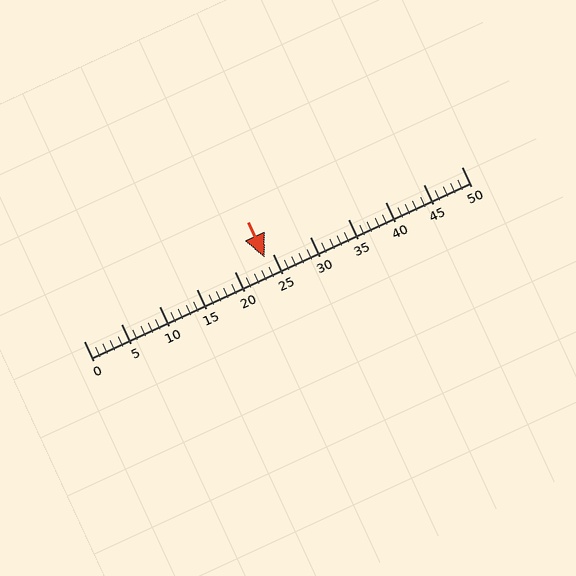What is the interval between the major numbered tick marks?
The major tick marks are spaced 5 units apart.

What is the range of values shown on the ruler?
The ruler shows values from 0 to 50.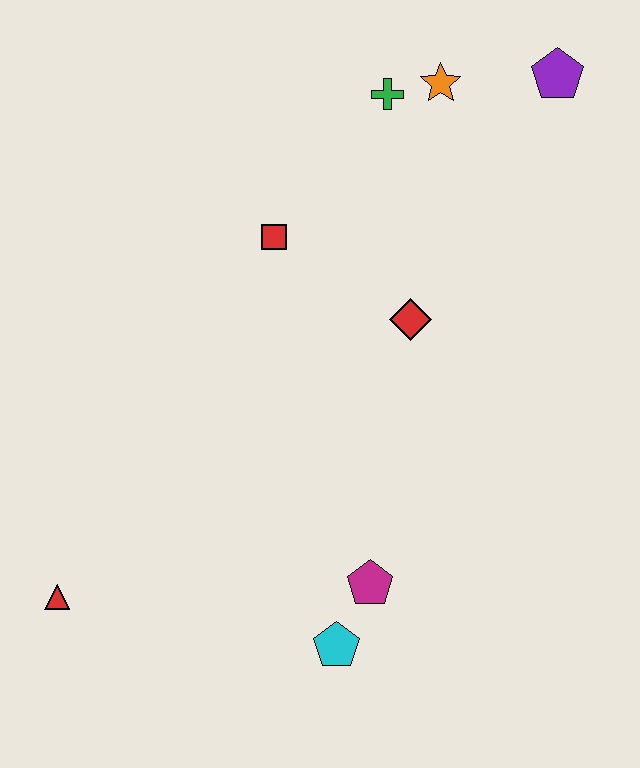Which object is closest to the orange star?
The green cross is closest to the orange star.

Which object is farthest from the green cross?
The red triangle is farthest from the green cross.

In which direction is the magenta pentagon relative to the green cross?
The magenta pentagon is below the green cross.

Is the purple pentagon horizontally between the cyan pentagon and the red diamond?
No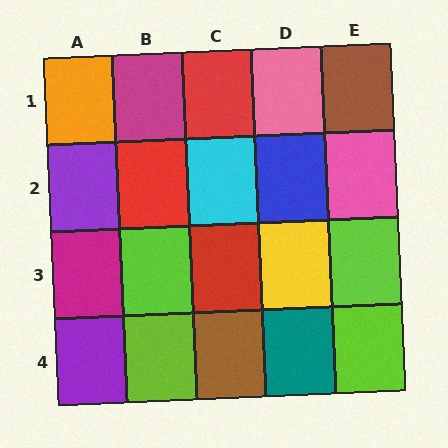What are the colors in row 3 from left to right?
Magenta, lime, red, yellow, lime.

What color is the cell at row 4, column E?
Lime.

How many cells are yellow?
1 cell is yellow.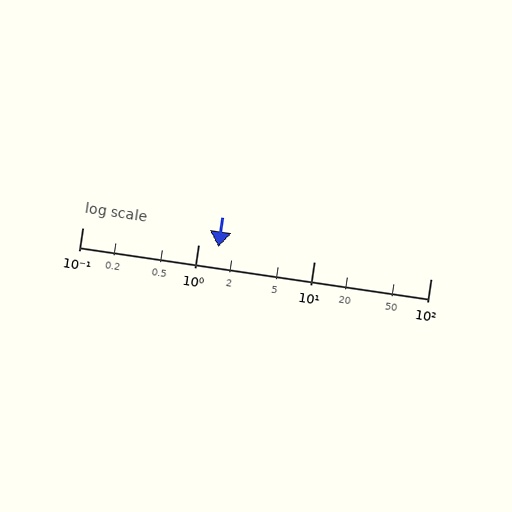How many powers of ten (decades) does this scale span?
The scale spans 3 decades, from 0.1 to 100.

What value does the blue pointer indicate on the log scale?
The pointer indicates approximately 1.5.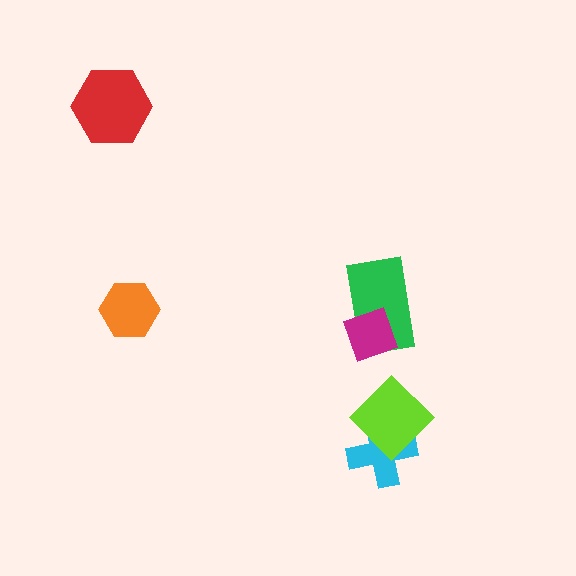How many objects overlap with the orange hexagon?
0 objects overlap with the orange hexagon.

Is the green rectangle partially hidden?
Yes, it is partially covered by another shape.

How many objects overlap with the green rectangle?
1 object overlaps with the green rectangle.